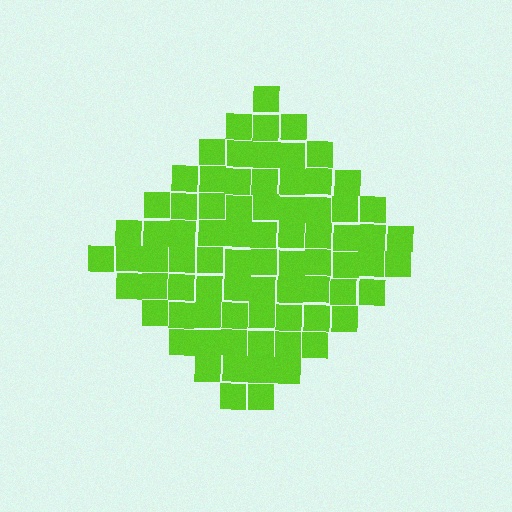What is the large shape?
The large shape is a diamond.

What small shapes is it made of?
It is made of small squares.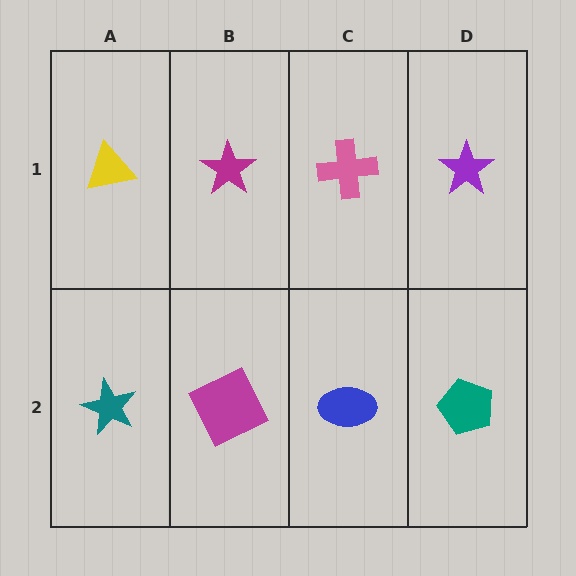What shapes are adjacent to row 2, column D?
A purple star (row 1, column D), a blue ellipse (row 2, column C).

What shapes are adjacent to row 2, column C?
A pink cross (row 1, column C), a magenta square (row 2, column B), a teal pentagon (row 2, column D).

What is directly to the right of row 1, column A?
A magenta star.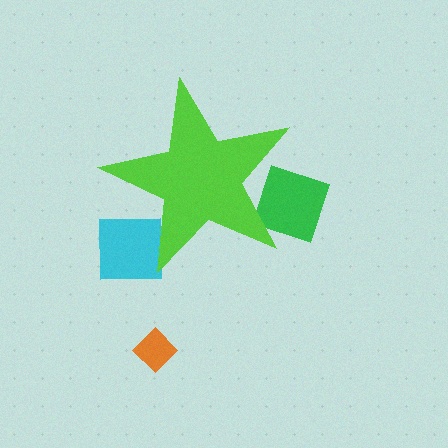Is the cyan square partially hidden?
Yes, the cyan square is partially hidden behind the lime star.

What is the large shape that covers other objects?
A lime star.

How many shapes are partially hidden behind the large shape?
2 shapes are partially hidden.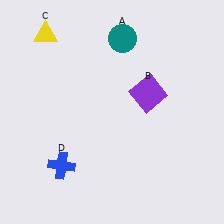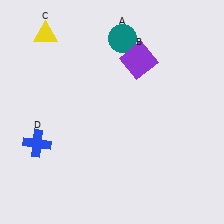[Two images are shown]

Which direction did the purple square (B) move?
The purple square (B) moved up.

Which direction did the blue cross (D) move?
The blue cross (D) moved left.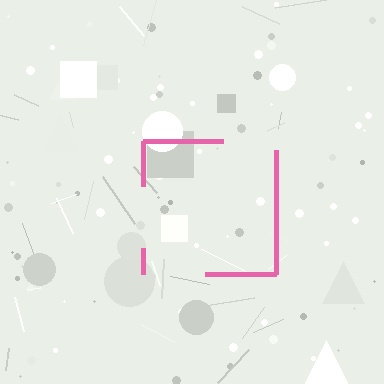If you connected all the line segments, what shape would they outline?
They would outline a square.